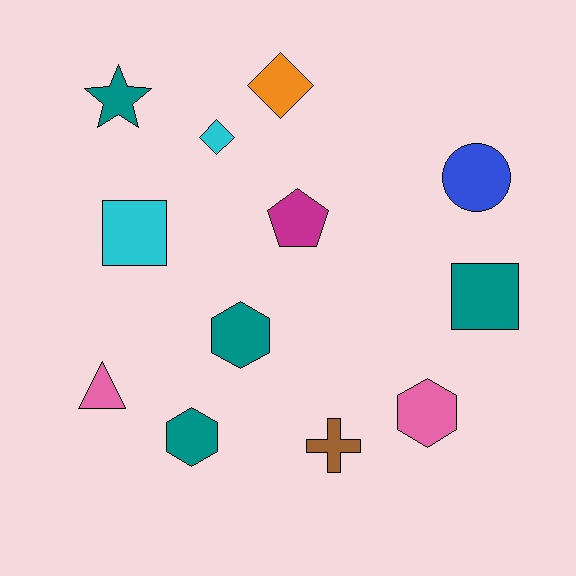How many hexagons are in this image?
There are 3 hexagons.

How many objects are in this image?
There are 12 objects.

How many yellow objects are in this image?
There are no yellow objects.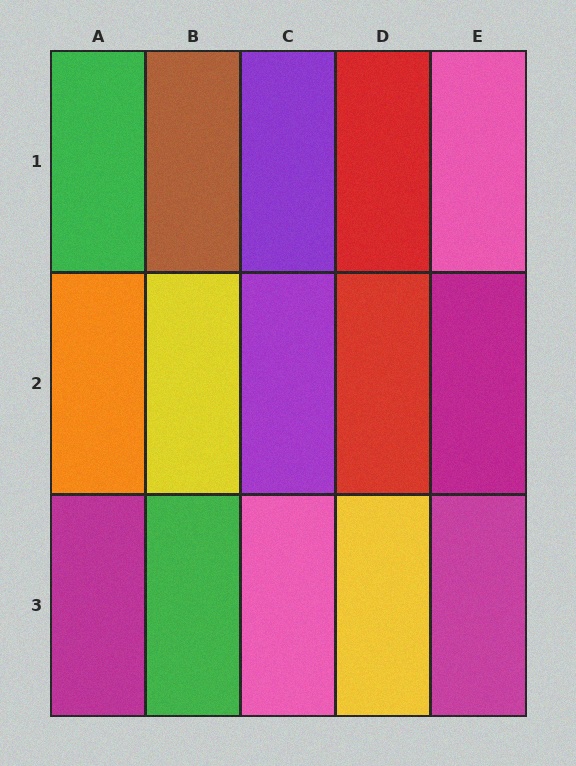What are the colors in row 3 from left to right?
Magenta, green, pink, yellow, magenta.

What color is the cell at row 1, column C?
Purple.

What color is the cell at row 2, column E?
Magenta.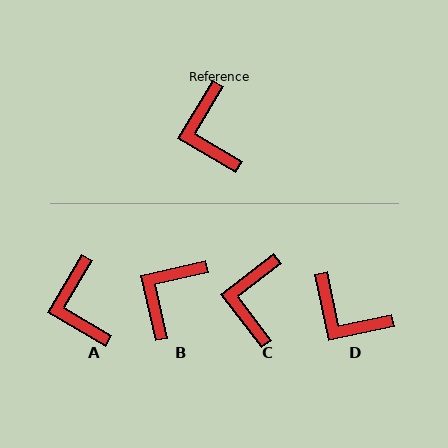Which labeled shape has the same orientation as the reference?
A.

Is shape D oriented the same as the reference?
No, it is off by about 42 degrees.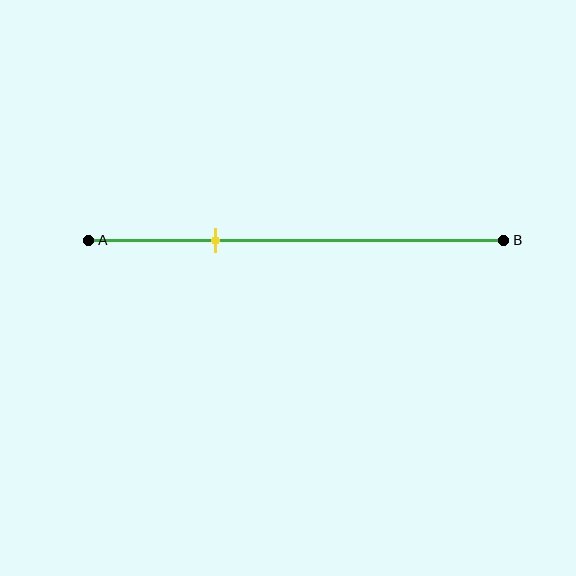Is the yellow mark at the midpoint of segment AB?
No, the mark is at about 30% from A, not at the 50% midpoint.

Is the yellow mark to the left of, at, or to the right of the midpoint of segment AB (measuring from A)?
The yellow mark is to the left of the midpoint of segment AB.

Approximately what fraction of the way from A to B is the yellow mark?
The yellow mark is approximately 30% of the way from A to B.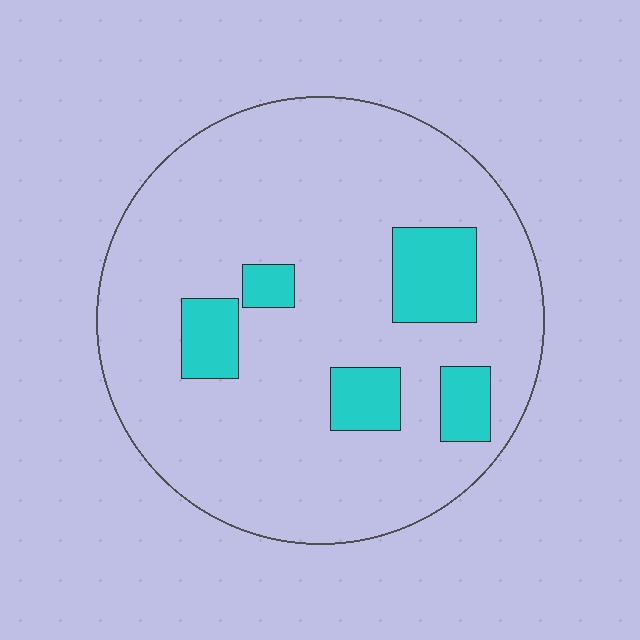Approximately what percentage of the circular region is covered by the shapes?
Approximately 15%.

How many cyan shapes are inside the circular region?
5.